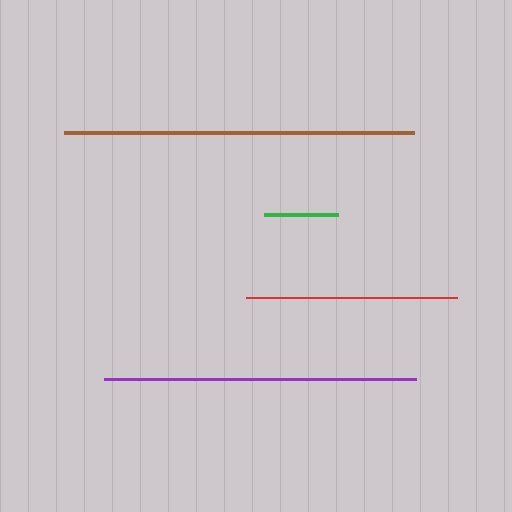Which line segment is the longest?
The brown line is the longest at approximately 350 pixels.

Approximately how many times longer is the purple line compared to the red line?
The purple line is approximately 1.5 times the length of the red line.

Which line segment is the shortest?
The green line is the shortest at approximately 74 pixels.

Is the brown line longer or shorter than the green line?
The brown line is longer than the green line.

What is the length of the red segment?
The red segment is approximately 211 pixels long.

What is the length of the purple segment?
The purple segment is approximately 312 pixels long.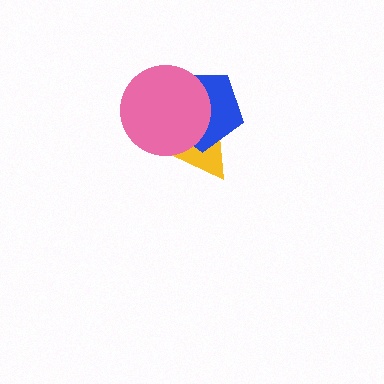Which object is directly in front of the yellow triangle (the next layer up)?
The blue pentagon is directly in front of the yellow triangle.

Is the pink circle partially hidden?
No, no other shape covers it.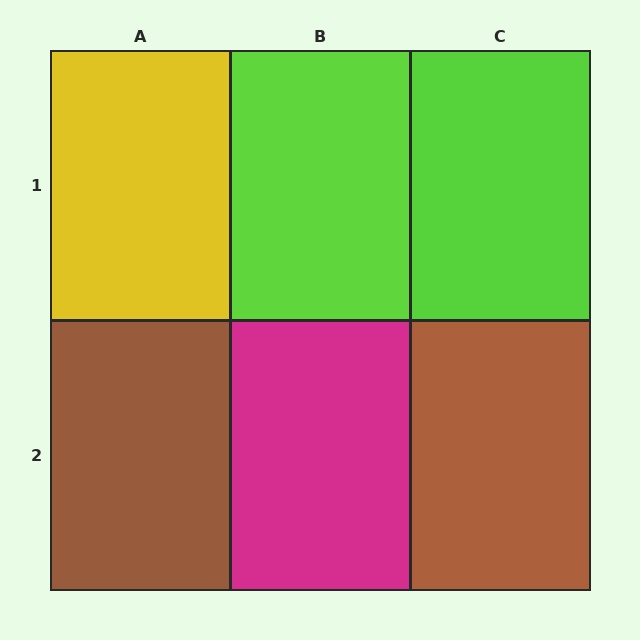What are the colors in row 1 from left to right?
Yellow, lime, lime.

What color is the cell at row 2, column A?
Brown.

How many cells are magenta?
1 cell is magenta.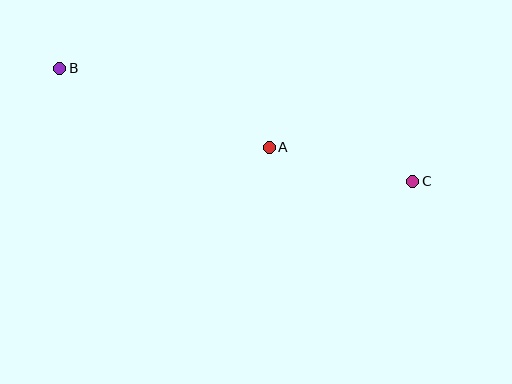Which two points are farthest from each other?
Points B and C are farthest from each other.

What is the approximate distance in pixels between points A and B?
The distance between A and B is approximately 224 pixels.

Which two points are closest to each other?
Points A and C are closest to each other.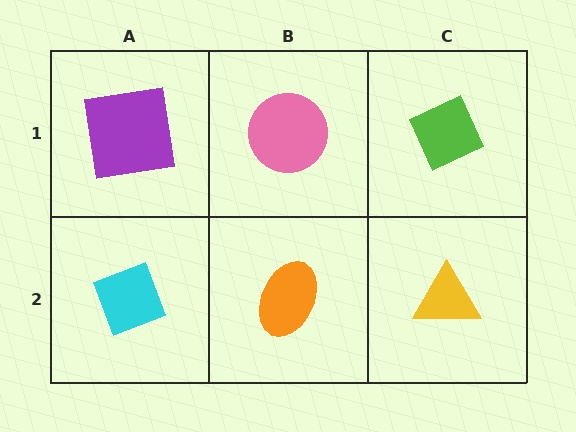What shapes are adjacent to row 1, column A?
A cyan diamond (row 2, column A), a pink circle (row 1, column B).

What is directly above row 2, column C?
A lime diamond.